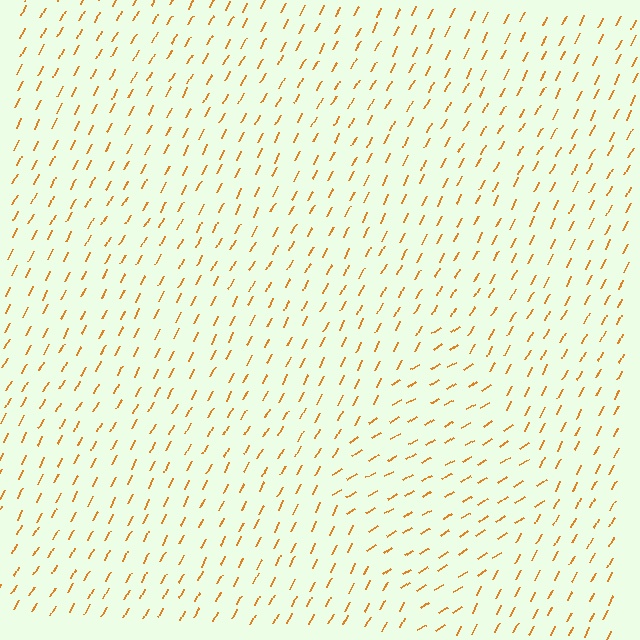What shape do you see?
I see a diamond.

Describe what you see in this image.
The image is filled with small orange line segments. A diamond region in the image has lines oriented differently from the surrounding lines, creating a visible texture boundary.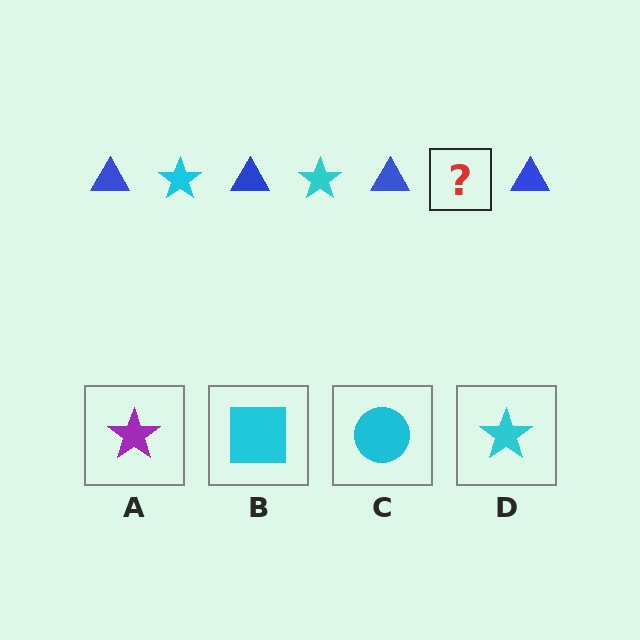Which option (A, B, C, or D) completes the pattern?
D.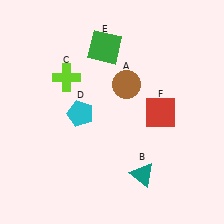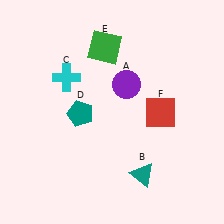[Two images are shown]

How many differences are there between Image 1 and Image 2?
There are 3 differences between the two images.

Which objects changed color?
A changed from brown to purple. C changed from lime to cyan. D changed from cyan to teal.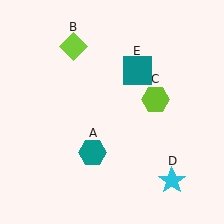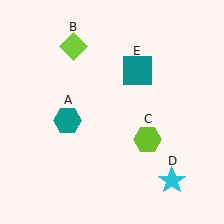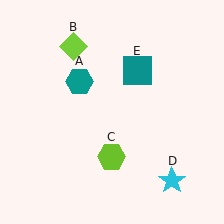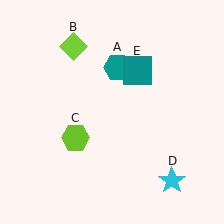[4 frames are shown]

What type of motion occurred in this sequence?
The teal hexagon (object A), lime hexagon (object C) rotated clockwise around the center of the scene.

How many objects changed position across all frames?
2 objects changed position: teal hexagon (object A), lime hexagon (object C).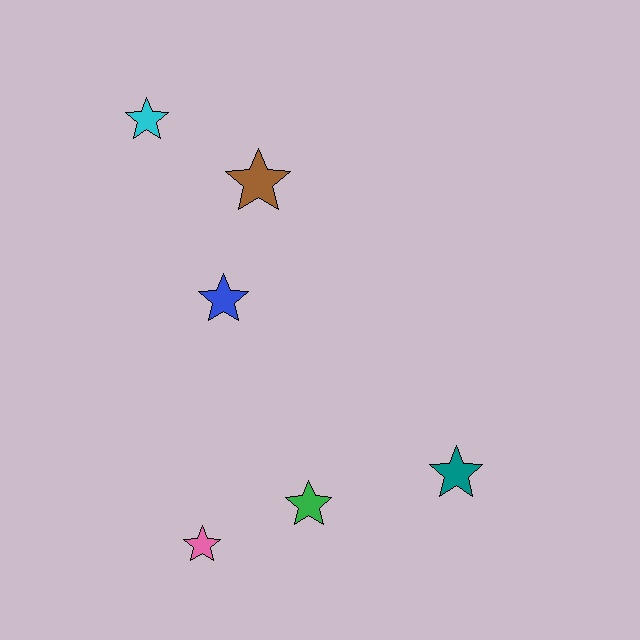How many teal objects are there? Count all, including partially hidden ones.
There is 1 teal object.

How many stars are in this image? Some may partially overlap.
There are 6 stars.